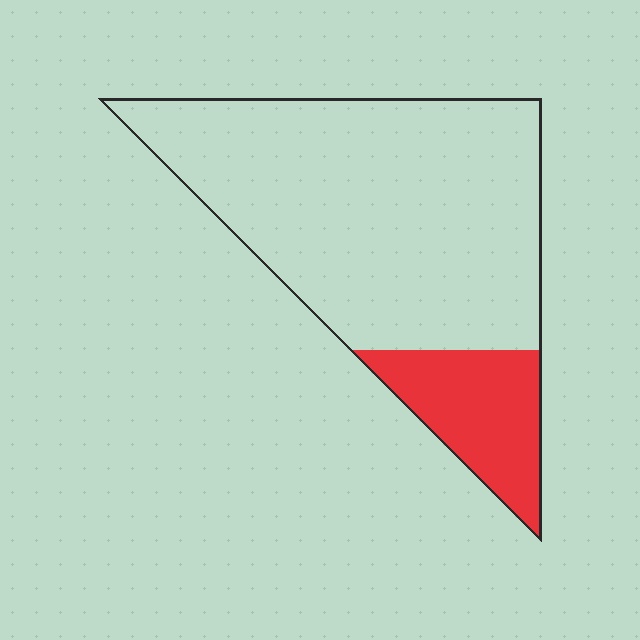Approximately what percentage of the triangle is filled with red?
Approximately 20%.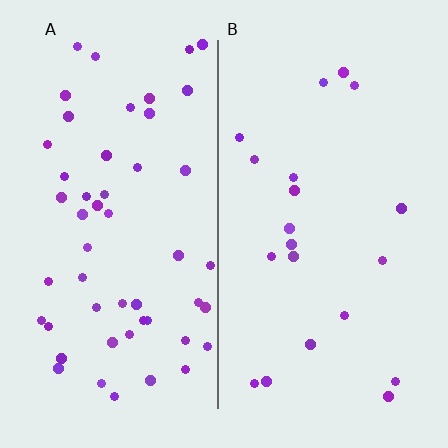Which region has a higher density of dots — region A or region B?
A (the left).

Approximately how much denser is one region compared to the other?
Approximately 2.6× — region A over region B.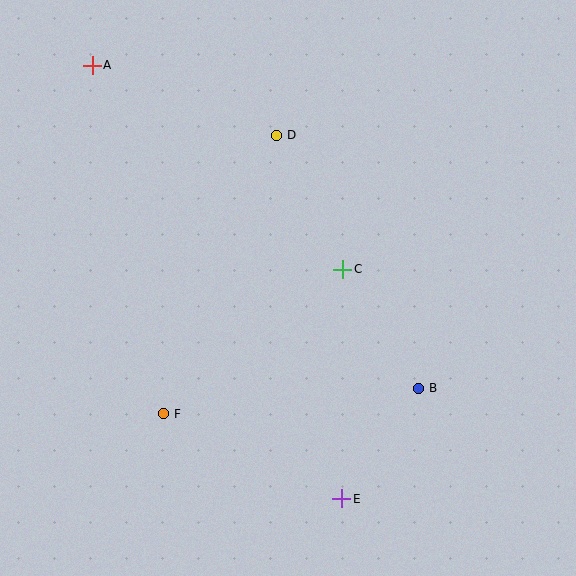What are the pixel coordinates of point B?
Point B is at (418, 388).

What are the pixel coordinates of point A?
Point A is at (92, 65).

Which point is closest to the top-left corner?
Point A is closest to the top-left corner.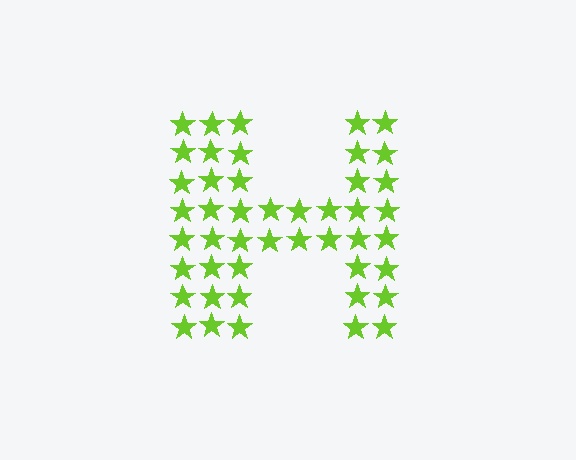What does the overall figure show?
The overall figure shows the letter H.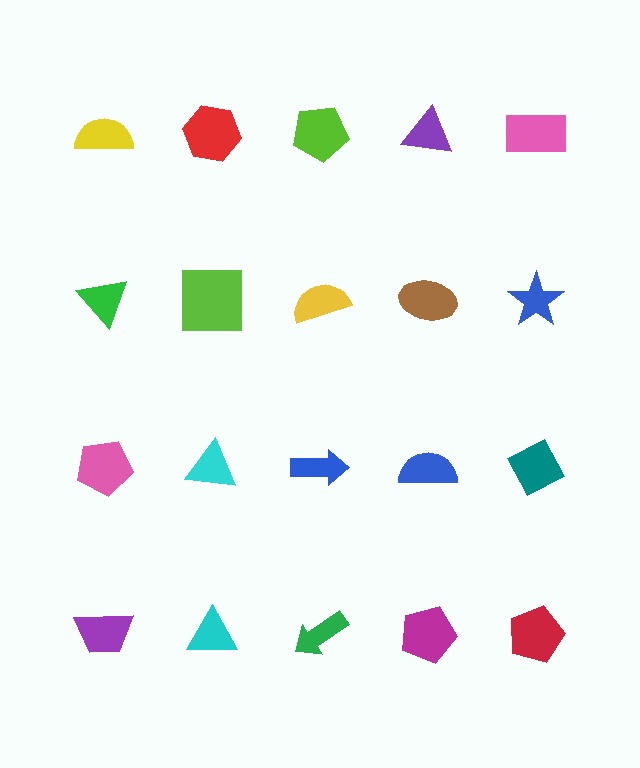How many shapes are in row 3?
5 shapes.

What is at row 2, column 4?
A brown ellipse.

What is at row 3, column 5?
A teal diamond.